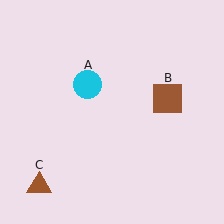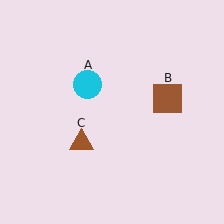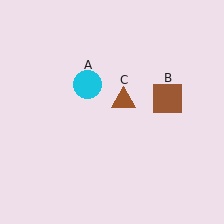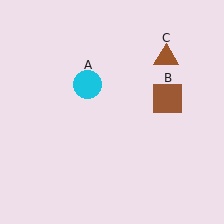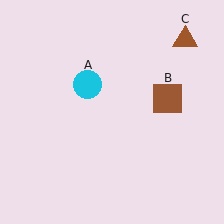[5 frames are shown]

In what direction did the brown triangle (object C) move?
The brown triangle (object C) moved up and to the right.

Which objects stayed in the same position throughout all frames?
Cyan circle (object A) and brown square (object B) remained stationary.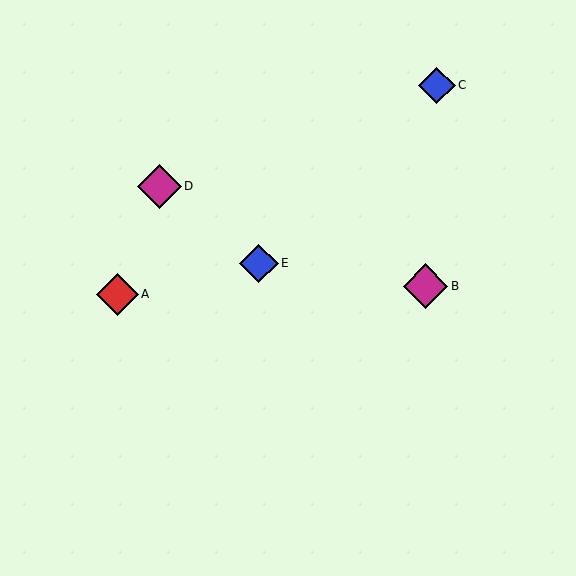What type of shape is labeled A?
Shape A is a red diamond.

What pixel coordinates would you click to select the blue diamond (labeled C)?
Click at (437, 86) to select the blue diamond C.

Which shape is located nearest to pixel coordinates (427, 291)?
The magenta diamond (labeled B) at (426, 286) is nearest to that location.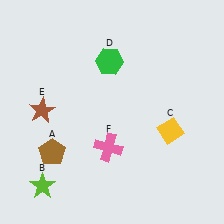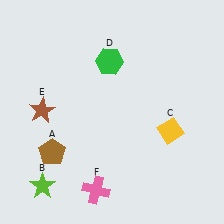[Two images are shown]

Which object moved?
The pink cross (F) moved down.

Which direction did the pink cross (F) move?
The pink cross (F) moved down.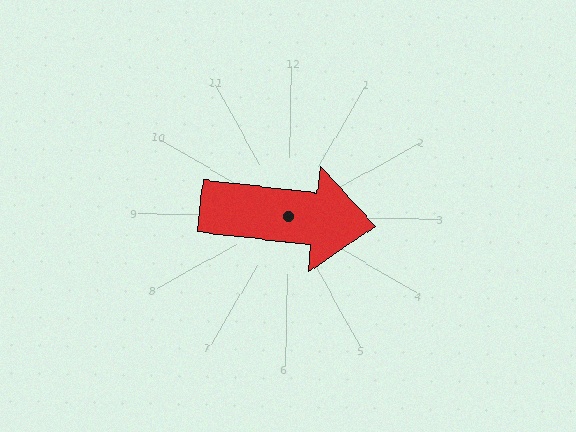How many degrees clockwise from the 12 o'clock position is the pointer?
Approximately 96 degrees.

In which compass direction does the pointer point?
East.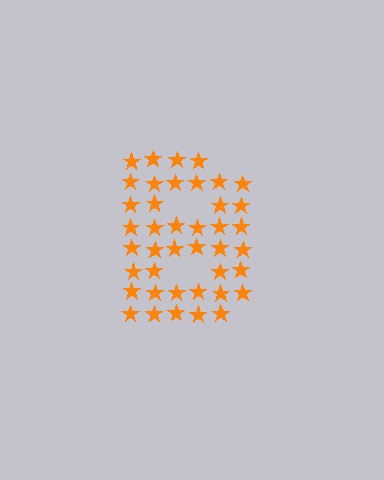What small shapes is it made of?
It is made of small stars.